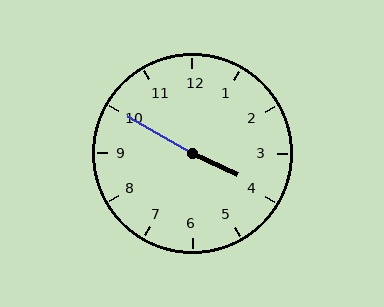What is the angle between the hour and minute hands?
Approximately 175 degrees.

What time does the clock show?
3:50.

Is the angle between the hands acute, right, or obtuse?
It is obtuse.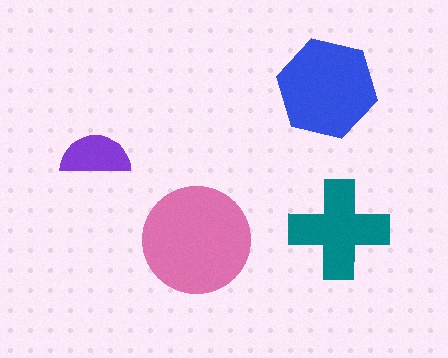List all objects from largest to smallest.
The pink circle, the blue hexagon, the teal cross, the purple semicircle.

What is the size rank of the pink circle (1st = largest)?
1st.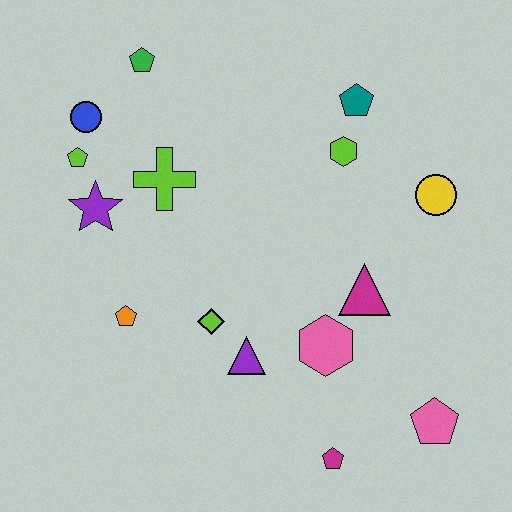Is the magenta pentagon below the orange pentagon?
Yes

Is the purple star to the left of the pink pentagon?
Yes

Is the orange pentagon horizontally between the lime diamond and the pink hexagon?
No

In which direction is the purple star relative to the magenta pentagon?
The purple star is above the magenta pentagon.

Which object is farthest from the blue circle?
The pink pentagon is farthest from the blue circle.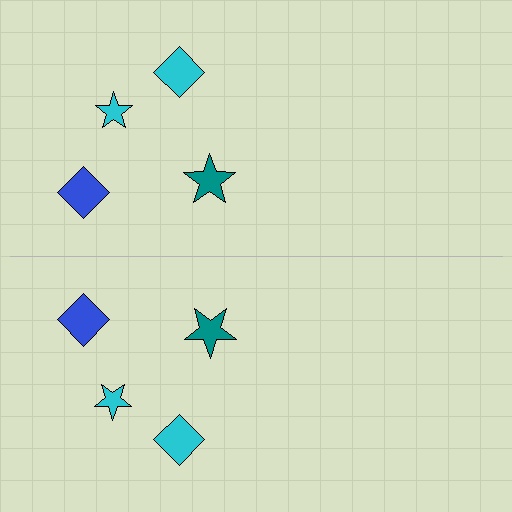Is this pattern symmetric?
Yes, this pattern has bilateral (reflection) symmetry.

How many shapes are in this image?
There are 8 shapes in this image.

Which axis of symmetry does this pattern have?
The pattern has a horizontal axis of symmetry running through the center of the image.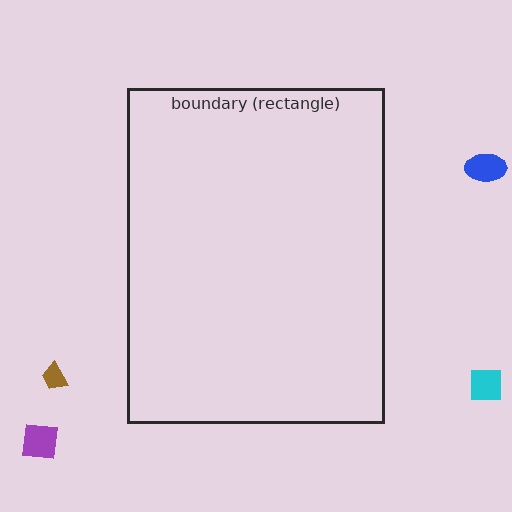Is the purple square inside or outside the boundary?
Outside.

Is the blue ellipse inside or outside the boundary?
Outside.